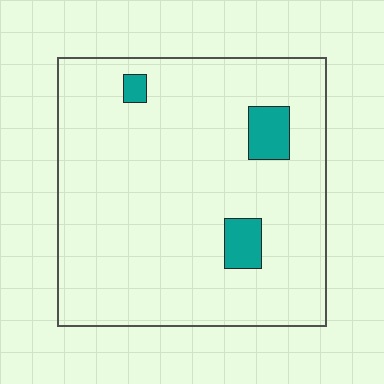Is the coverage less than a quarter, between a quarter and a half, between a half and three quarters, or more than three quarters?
Less than a quarter.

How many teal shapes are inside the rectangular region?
3.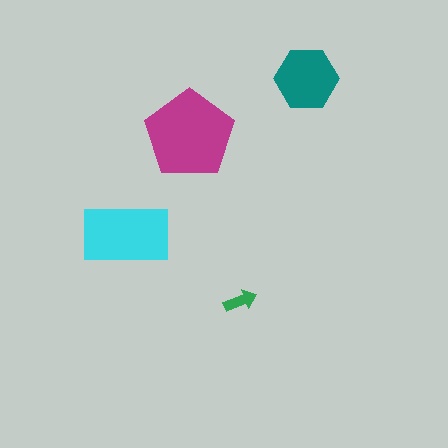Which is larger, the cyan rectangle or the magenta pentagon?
The magenta pentagon.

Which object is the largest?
The magenta pentagon.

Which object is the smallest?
The green arrow.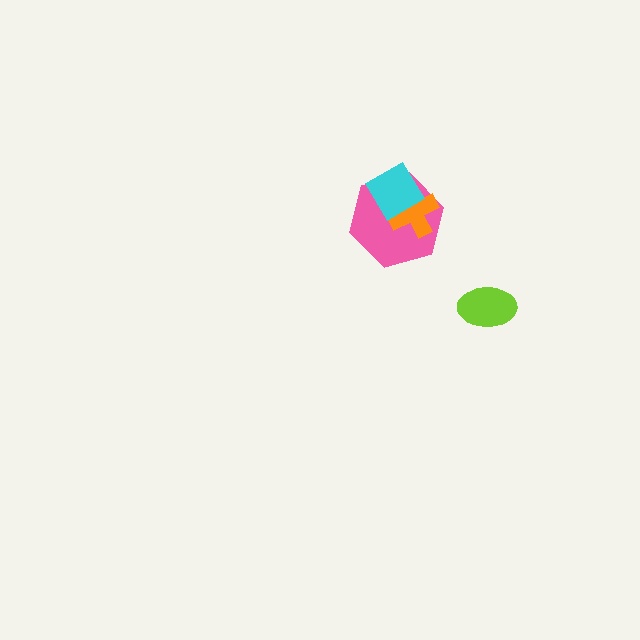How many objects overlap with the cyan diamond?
2 objects overlap with the cyan diamond.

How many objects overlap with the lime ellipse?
0 objects overlap with the lime ellipse.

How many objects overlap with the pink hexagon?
2 objects overlap with the pink hexagon.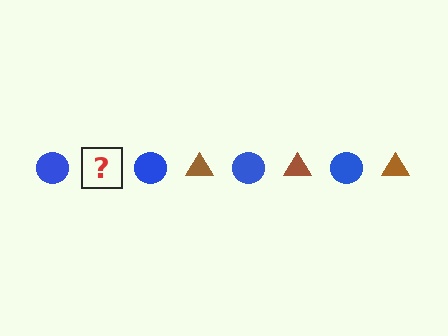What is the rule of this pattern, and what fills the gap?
The rule is that the pattern alternates between blue circle and brown triangle. The gap should be filled with a brown triangle.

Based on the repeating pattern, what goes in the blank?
The blank should be a brown triangle.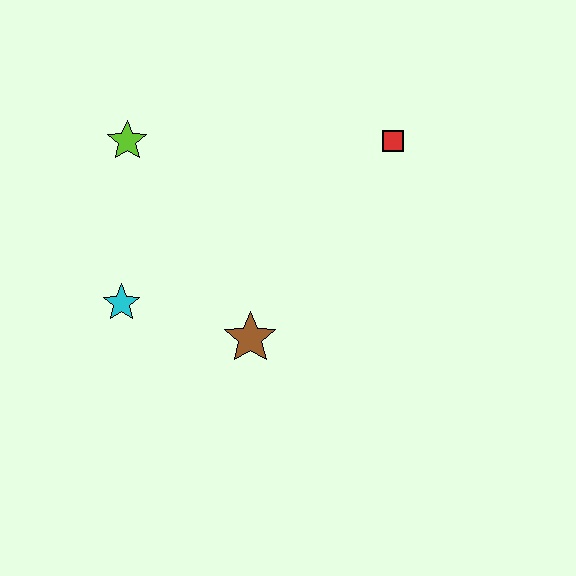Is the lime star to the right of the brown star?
No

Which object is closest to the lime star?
The cyan star is closest to the lime star.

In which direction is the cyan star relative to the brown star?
The cyan star is to the left of the brown star.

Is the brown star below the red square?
Yes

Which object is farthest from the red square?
The cyan star is farthest from the red square.